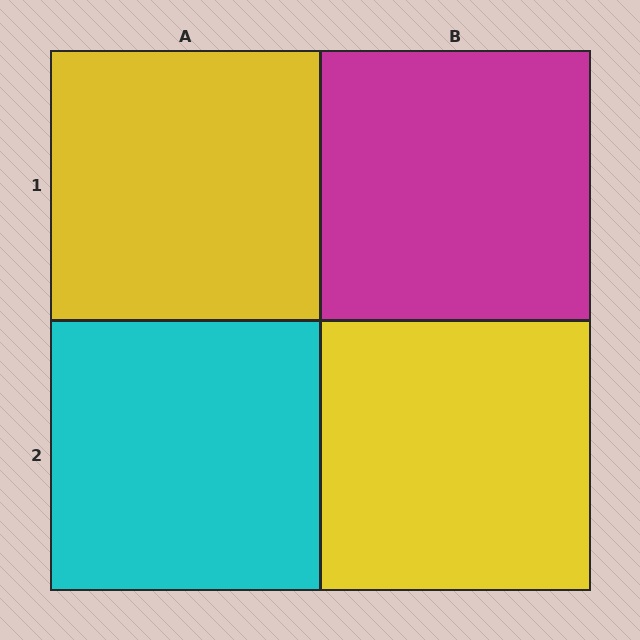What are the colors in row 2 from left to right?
Cyan, yellow.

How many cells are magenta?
1 cell is magenta.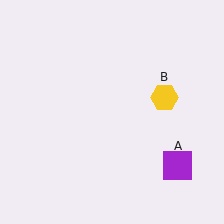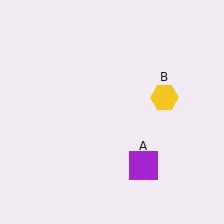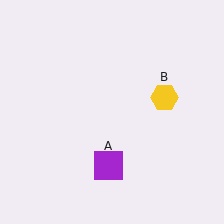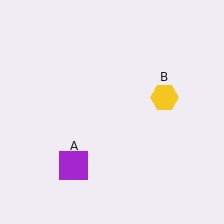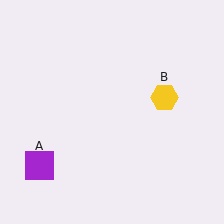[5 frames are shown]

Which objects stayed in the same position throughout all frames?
Yellow hexagon (object B) remained stationary.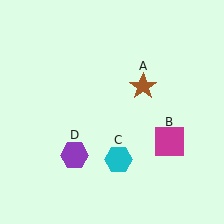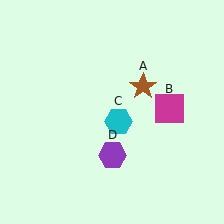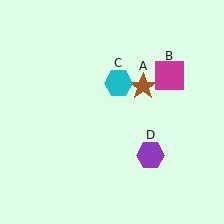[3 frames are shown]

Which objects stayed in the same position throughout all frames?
Brown star (object A) remained stationary.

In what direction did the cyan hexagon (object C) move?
The cyan hexagon (object C) moved up.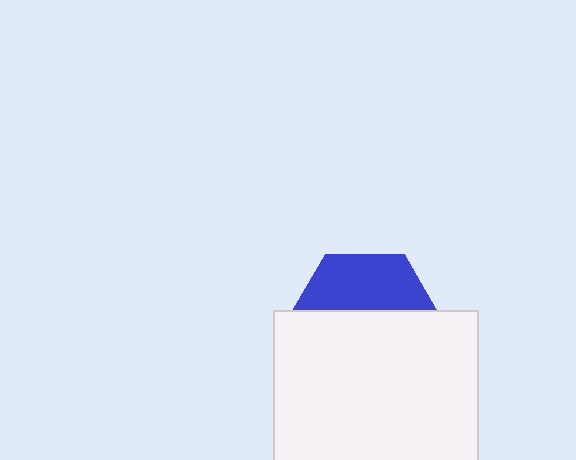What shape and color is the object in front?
The object in front is a white square.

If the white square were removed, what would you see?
You would see the complete blue hexagon.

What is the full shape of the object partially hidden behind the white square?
The partially hidden object is a blue hexagon.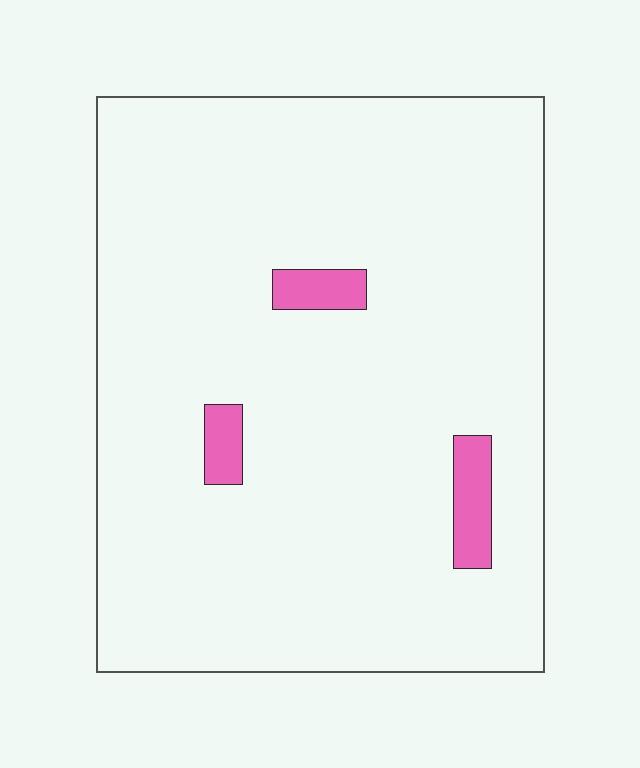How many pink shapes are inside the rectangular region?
3.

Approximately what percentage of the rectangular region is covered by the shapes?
Approximately 5%.